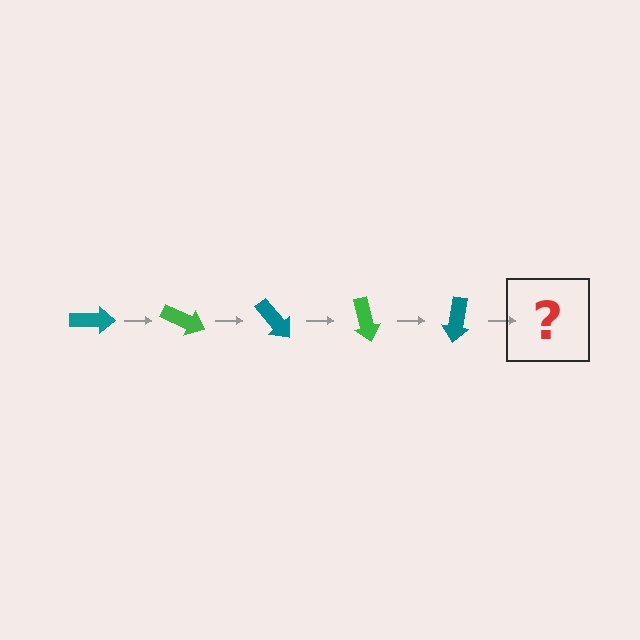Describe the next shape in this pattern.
It should be a green arrow, rotated 125 degrees from the start.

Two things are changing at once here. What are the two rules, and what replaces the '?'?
The two rules are that it rotates 25 degrees each step and the color cycles through teal and green. The '?' should be a green arrow, rotated 125 degrees from the start.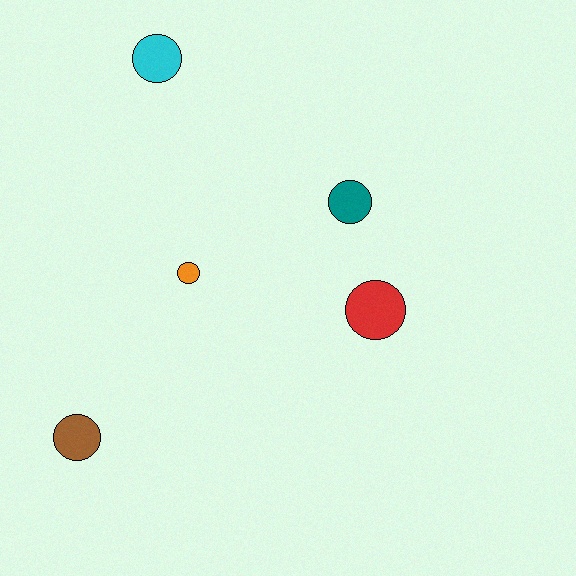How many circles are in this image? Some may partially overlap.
There are 5 circles.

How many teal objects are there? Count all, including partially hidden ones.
There is 1 teal object.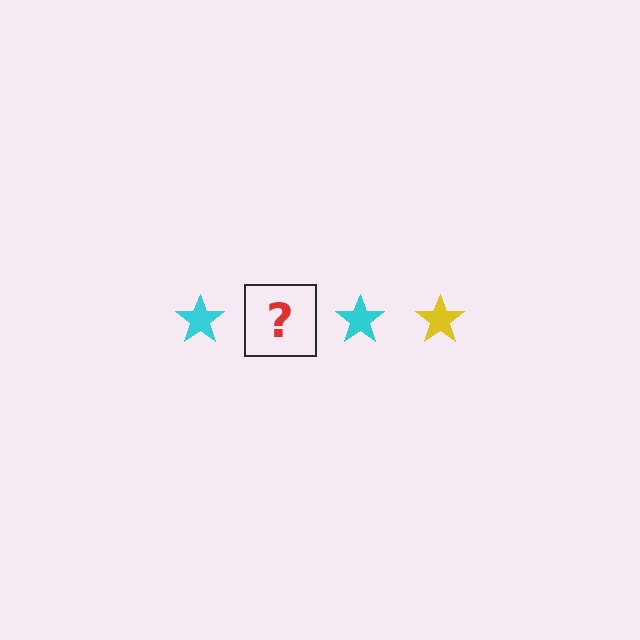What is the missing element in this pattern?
The missing element is a yellow star.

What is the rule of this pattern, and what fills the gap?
The rule is that the pattern cycles through cyan, yellow stars. The gap should be filled with a yellow star.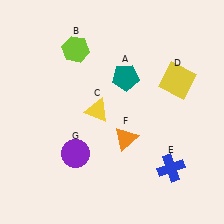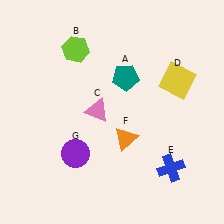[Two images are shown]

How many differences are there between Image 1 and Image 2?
There is 1 difference between the two images.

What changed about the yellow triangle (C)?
In Image 1, C is yellow. In Image 2, it changed to pink.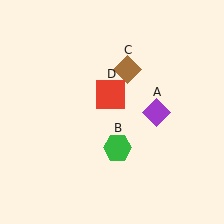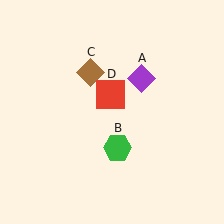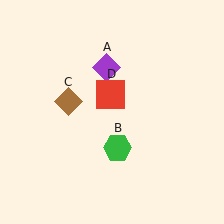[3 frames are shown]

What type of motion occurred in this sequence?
The purple diamond (object A), brown diamond (object C) rotated counterclockwise around the center of the scene.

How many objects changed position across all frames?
2 objects changed position: purple diamond (object A), brown diamond (object C).